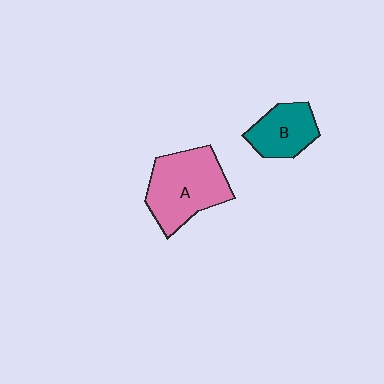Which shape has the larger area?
Shape A (pink).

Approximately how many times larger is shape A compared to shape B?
Approximately 1.7 times.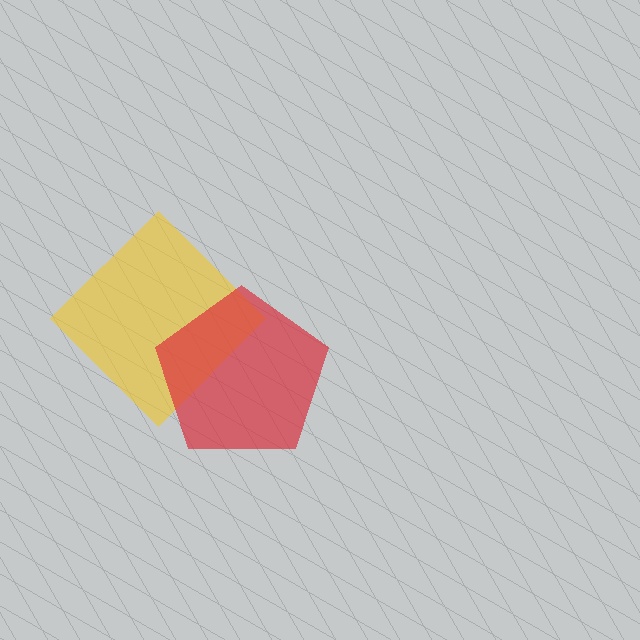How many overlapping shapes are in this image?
There are 2 overlapping shapes in the image.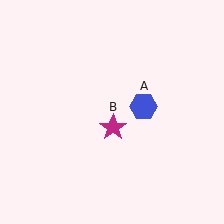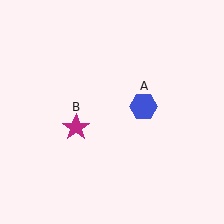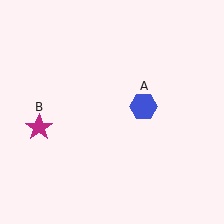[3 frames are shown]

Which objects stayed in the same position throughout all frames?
Blue hexagon (object A) remained stationary.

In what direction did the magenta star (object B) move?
The magenta star (object B) moved left.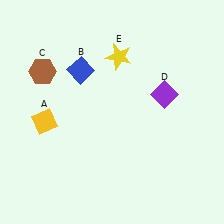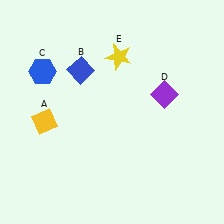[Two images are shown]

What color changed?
The hexagon (C) changed from brown in Image 1 to blue in Image 2.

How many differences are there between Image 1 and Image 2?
There is 1 difference between the two images.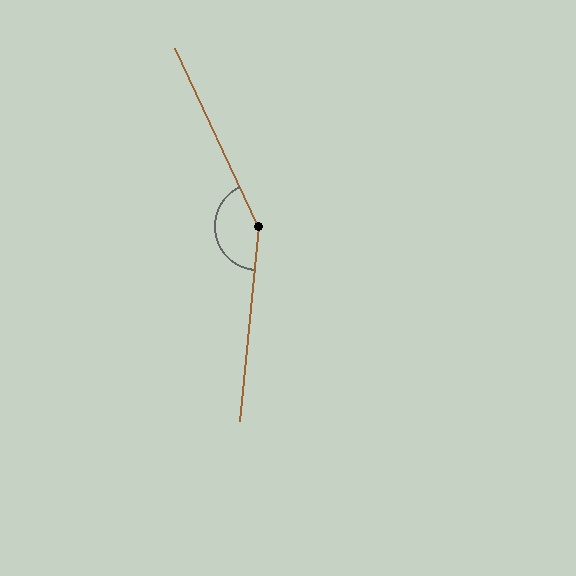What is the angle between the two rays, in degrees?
Approximately 150 degrees.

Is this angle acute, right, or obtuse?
It is obtuse.